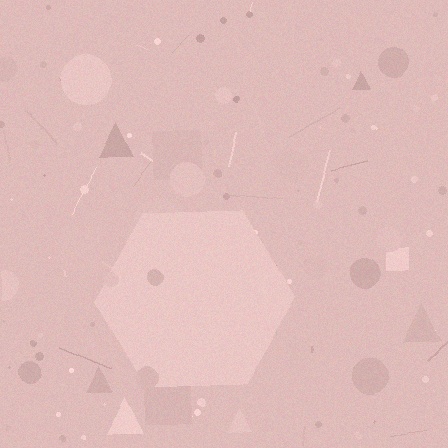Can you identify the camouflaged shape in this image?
The camouflaged shape is a hexagon.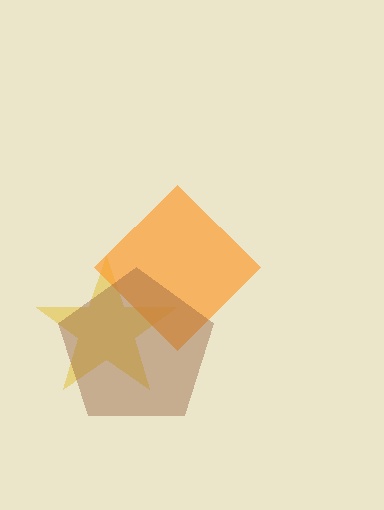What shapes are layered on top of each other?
The layered shapes are: a yellow star, an orange diamond, a brown pentagon.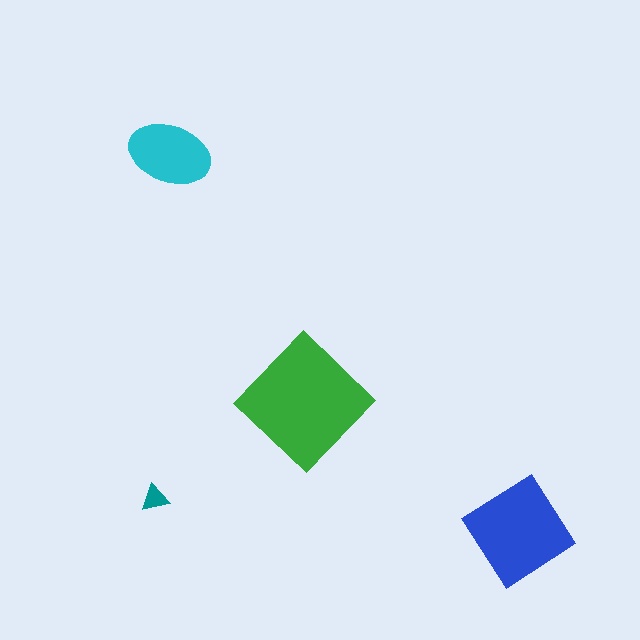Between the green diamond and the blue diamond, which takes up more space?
The green diamond.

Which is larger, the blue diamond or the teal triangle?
The blue diamond.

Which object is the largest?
The green diamond.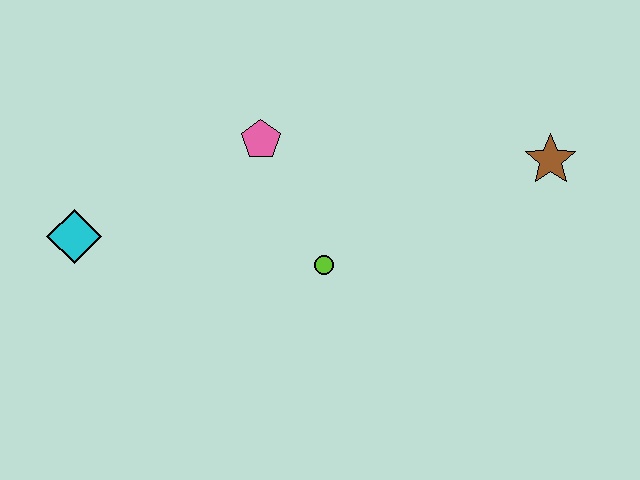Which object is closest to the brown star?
The lime circle is closest to the brown star.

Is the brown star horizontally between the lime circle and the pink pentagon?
No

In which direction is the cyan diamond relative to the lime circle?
The cyan diamond is to the left of the lime circle.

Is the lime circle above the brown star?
No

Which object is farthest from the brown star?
The cyan diamond is farthest from the brown star.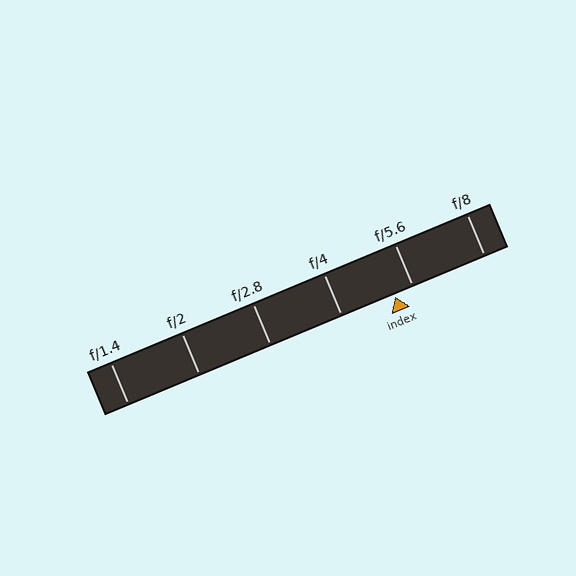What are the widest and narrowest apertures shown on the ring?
The widest aperture shown is f/1.4 and the narrowest is f/8.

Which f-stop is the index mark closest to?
The index mark is closest to f/5.6.